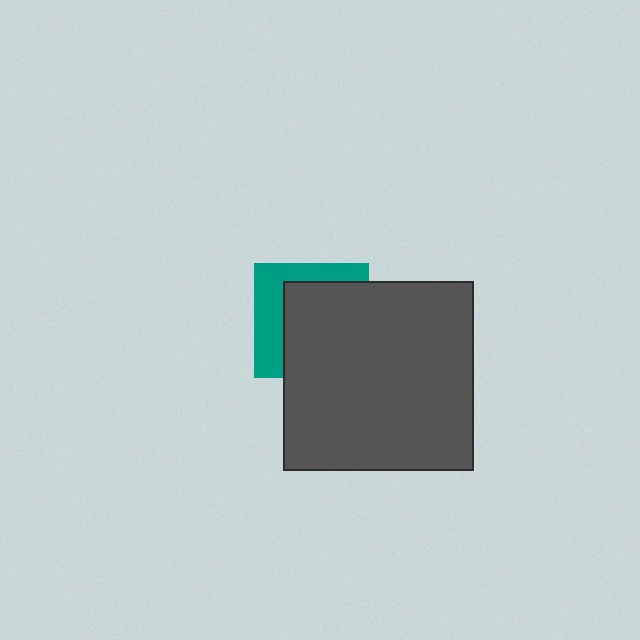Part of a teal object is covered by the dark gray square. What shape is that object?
It is a square.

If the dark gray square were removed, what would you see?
You would see the complete teal square.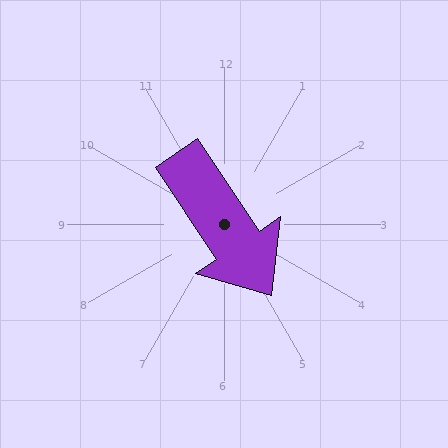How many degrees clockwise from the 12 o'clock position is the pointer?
Approximately 146 degrees.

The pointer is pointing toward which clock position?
Roughly 5 o'clock.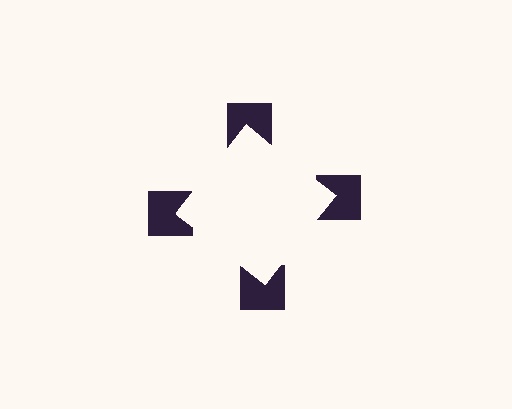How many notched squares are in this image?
There are 4 — one at each vertex of the illusory square.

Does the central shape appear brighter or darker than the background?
It typically appears slightly brighter than the background, even though no actual brightness change is drawn.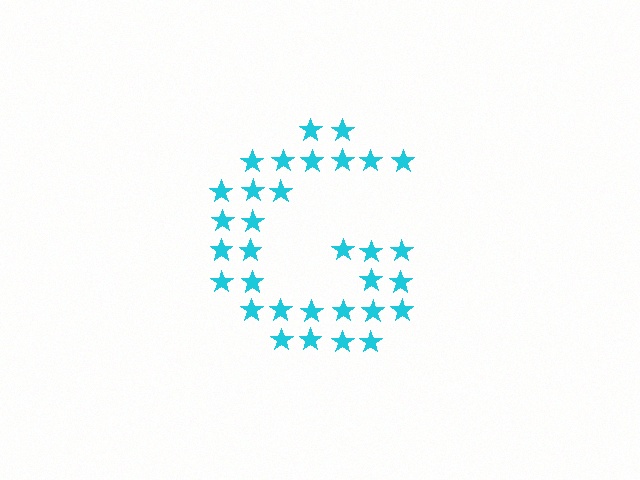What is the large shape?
The large shape is the letter G.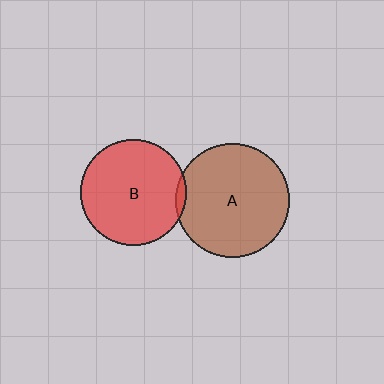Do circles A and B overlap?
Yes.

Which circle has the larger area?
Circle A (brown).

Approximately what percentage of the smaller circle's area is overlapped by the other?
Approximately 5%.